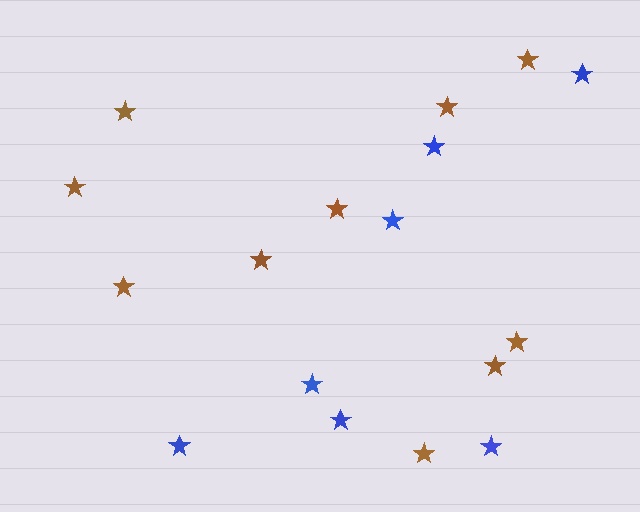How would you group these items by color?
There are 2 groups: one group of brown stars (10) and one group of blue stars (7).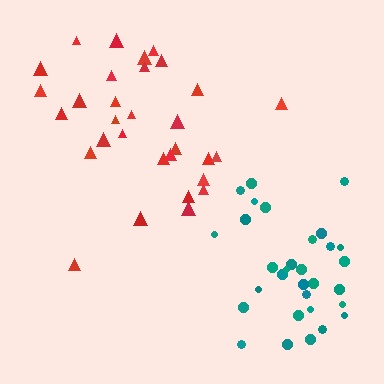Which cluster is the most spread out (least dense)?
Red.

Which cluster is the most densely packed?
Teal.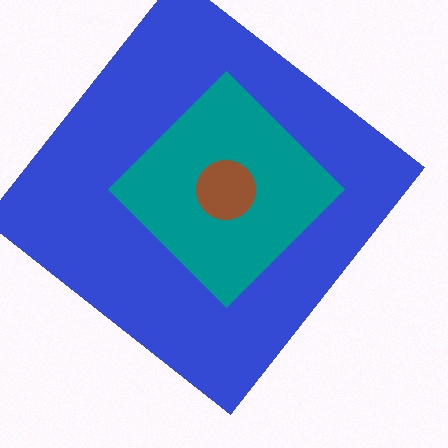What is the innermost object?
The brown circle.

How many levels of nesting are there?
3.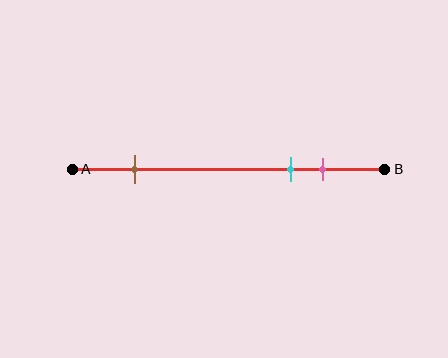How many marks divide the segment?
There are 3 marks dividing the segment.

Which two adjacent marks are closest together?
The cyan and pink marks are the closest adjacent pair.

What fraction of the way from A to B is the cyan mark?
The cyan mark is approximately 70% (0.7) of the way from A to B.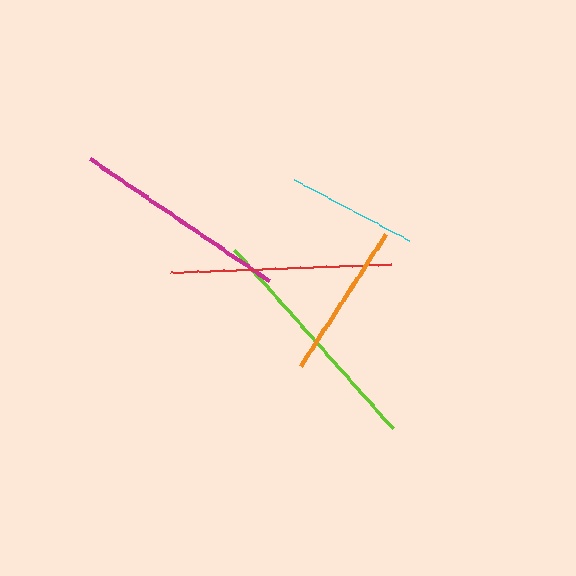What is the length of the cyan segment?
The cyan segment is approximately 129 pixels long.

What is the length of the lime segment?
The lime segment is approximately 239 pixels long.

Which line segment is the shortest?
The cyan line is the shortest at approximately 129 pixels.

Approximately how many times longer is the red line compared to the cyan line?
The red line is approximately 1.7 times the length of the cyan line.